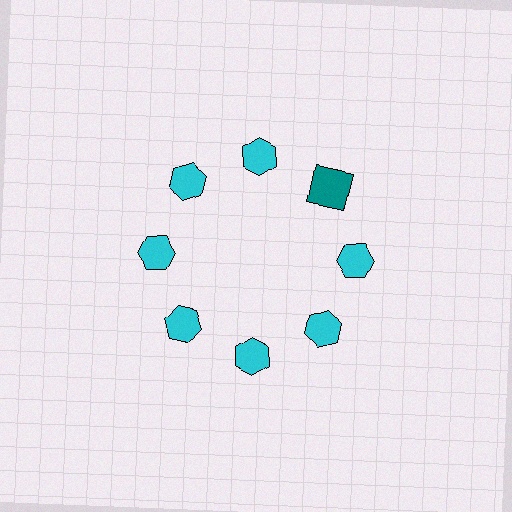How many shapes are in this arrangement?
There are 8 shapes arranged in a ring pattern.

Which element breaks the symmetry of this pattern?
The teal square at roughly the 2 o'clock position breaks the symmetry. All other shapes are cyan hexagons.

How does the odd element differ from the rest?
It differs in both color (teal instead of cyan) and shape (square instead of hexagon).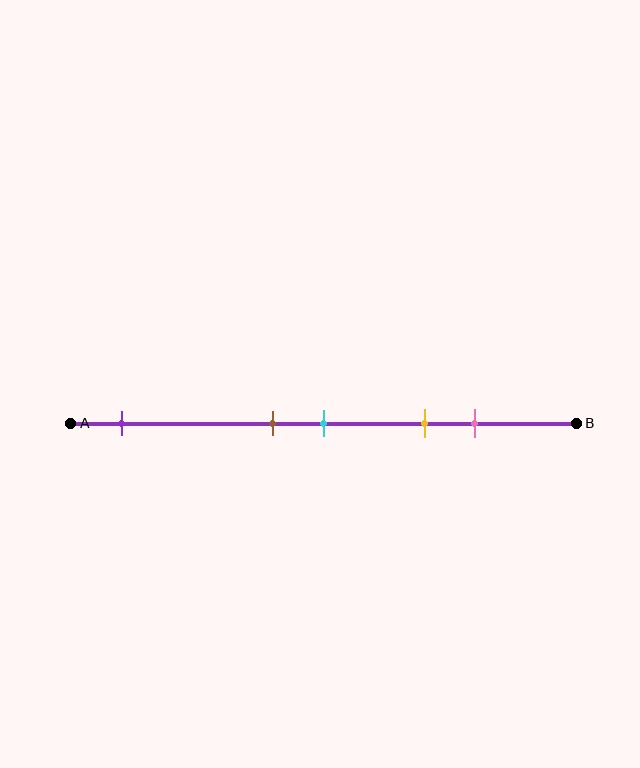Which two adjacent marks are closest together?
The brown and cyan marks are the closest adjacent pair.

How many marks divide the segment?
There are 5 marks dividing the segment.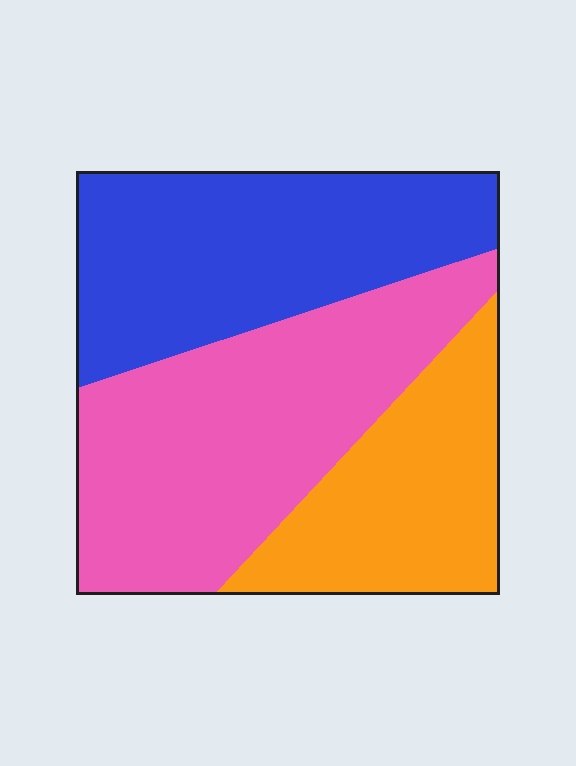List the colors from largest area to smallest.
From largest to smallest: pink, blue, orange.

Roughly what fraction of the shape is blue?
Blue covers around 35% of the shape.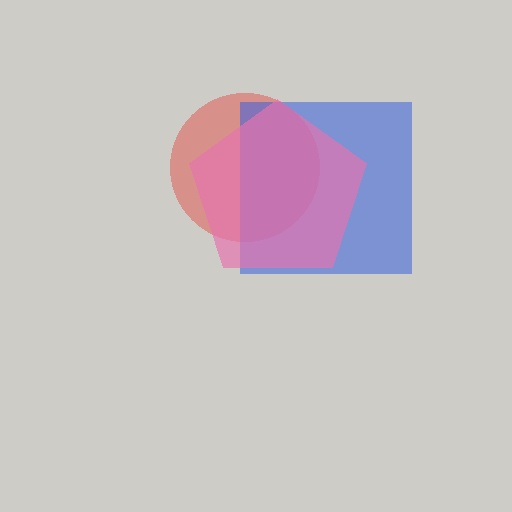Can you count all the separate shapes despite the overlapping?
Yes, there are 3 separate shapes.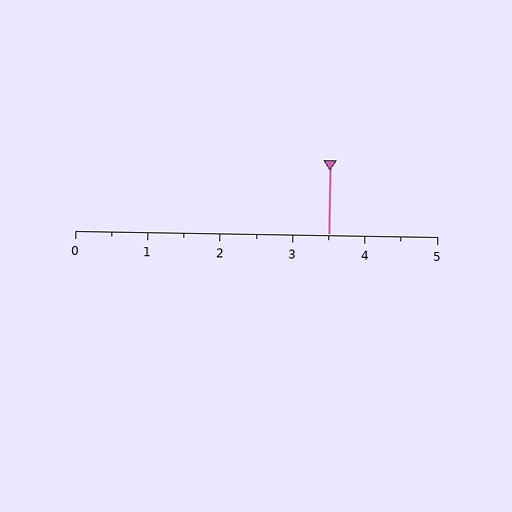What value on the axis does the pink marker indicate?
The marker indicates approximately 3.5.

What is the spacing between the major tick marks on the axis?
The major ticks are spaced 1 apart.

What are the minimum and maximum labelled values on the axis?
The axis runs from 0 to 5.